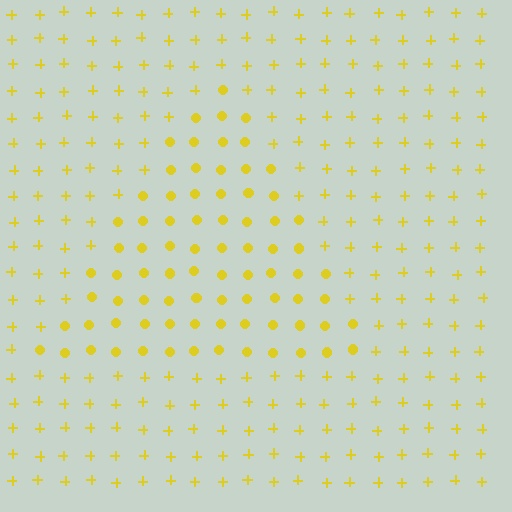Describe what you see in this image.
The image is filled with small yellow elements arranged in a uniform grid. A triangle-shaped region contains circles, while the surrounding area contains plus signs. The boundary is defined purely by the change in element shape.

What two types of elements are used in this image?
The image uses circles inside the triangle region and plus signs outside it.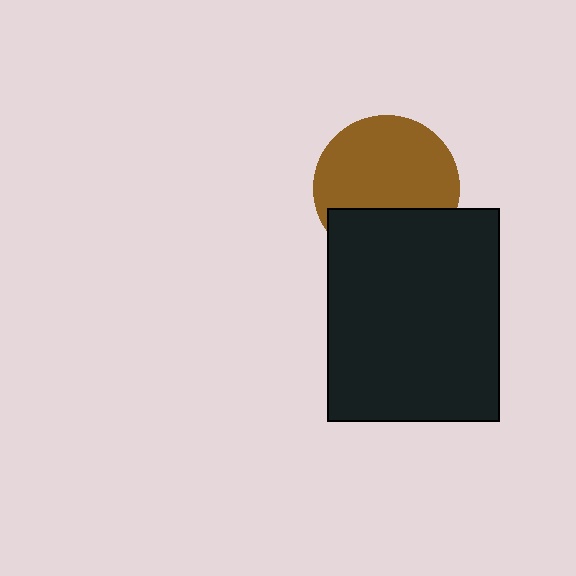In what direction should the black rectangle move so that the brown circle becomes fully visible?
The black rectangle should move down. That is the shortest direction to clear the overlap and leave the brown circle fully visible.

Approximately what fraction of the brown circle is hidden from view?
Roughly 33% of the brown circle is hidden behind the black rectangle.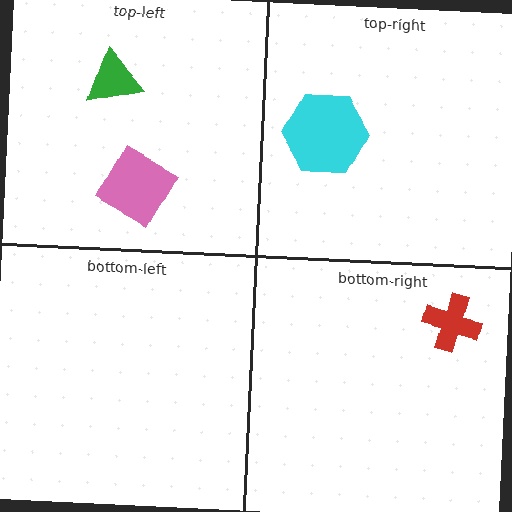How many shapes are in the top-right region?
1.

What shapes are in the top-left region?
The green triangle, the pink diamond.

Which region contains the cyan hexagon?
The top-right region.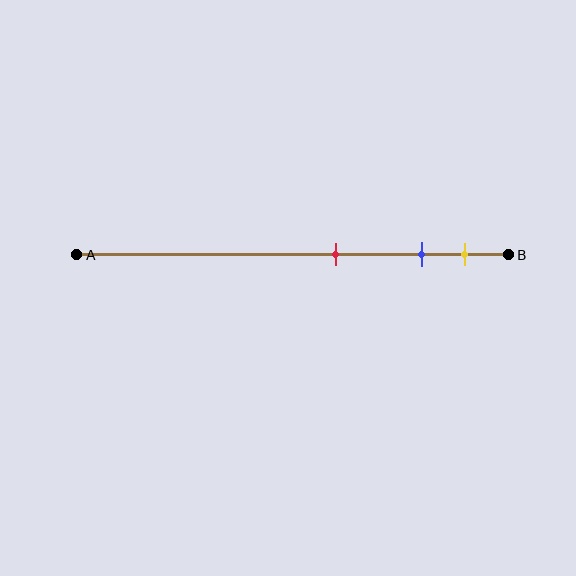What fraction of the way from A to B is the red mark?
The red mark is approximately 60% (0.6) of the way from A to B.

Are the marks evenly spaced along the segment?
No, the marks are not evenly spaced.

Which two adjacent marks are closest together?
The blue and yellow marks are the closest adjacent pair.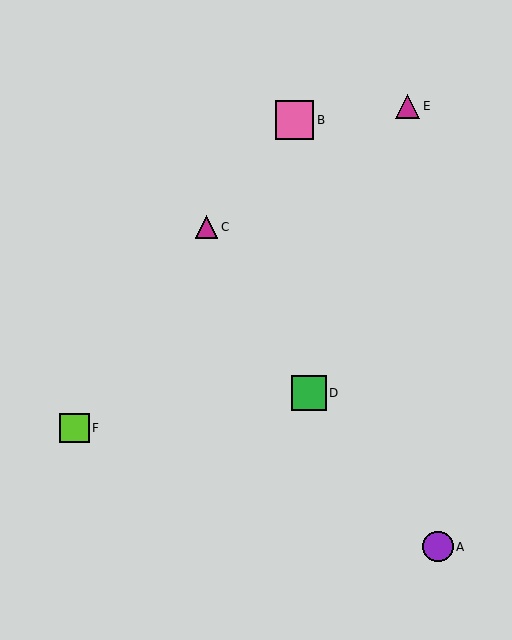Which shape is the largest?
The pink square (labeled B) is the largest.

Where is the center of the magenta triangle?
The center of the magenta triangle is at (207, 227).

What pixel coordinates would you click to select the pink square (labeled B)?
Click at (294, 120) to select the pink square B.